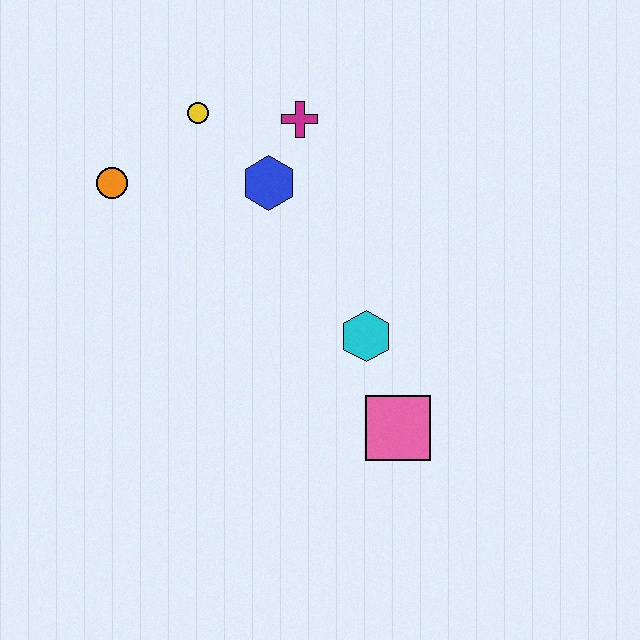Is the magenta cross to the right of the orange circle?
Yes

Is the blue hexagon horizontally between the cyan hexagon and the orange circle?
Yes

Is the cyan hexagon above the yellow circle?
No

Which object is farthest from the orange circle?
The pink square is farthest from the orange circle.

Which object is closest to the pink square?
The cyan hexagon is closest to the pink square.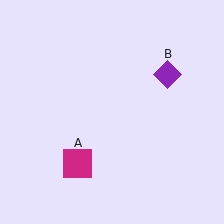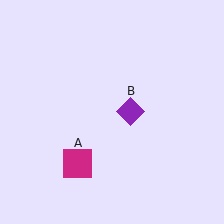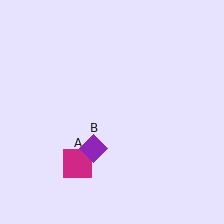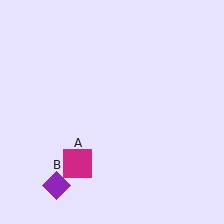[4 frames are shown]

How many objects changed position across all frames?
1 object changed position: purple diamond (object B).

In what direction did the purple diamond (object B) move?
The purple diamond (object B) moved down and to the left.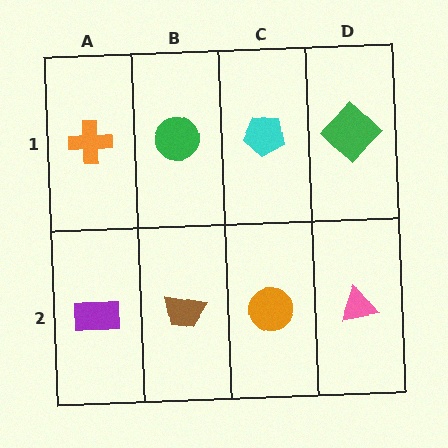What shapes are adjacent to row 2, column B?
A green circle (row 1, column B), a purple rectangle (row 2, column A), an orange circle (row 2, column C).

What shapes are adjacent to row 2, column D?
A green diamond (row 1, column D), an orange circle (row 2, column C).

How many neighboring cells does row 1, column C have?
3.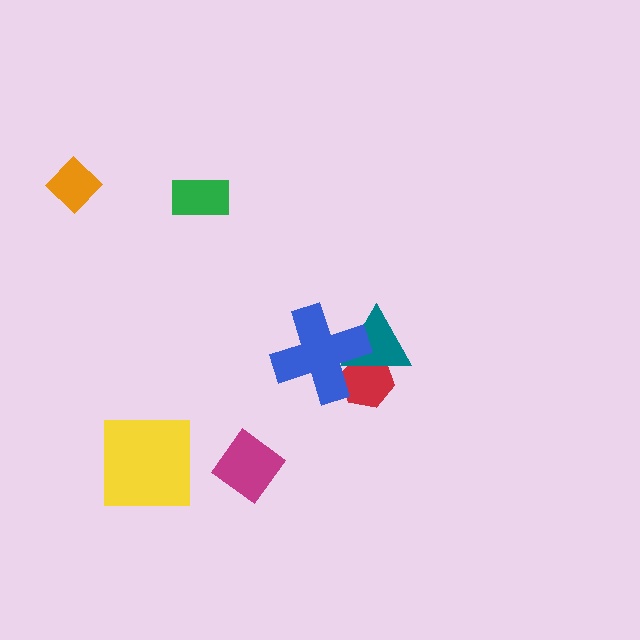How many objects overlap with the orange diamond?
0 objects overlap with the orange diamond.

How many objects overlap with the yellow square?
0 objects overlap with the yellow square.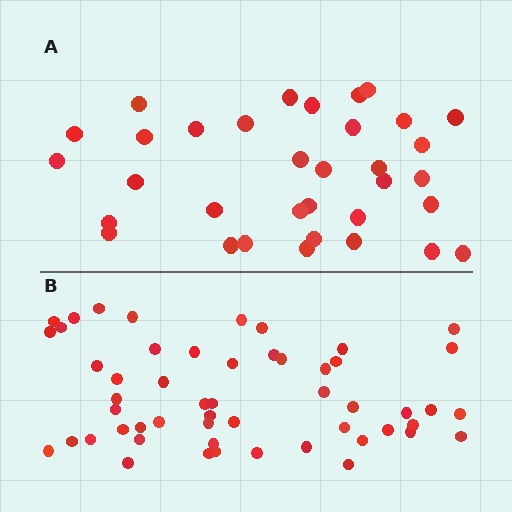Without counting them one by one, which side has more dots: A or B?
Region B (the bottom region) has more dots.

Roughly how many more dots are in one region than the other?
Region B has approximately 20 more dots than region A.